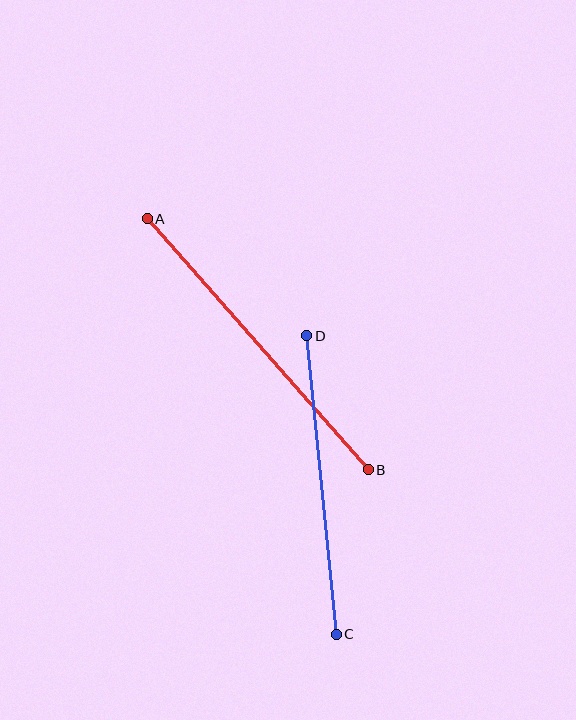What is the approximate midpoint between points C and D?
The midpoint is at approximately (322, 485) pixels.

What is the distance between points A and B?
The distance is approximately 335 pixels.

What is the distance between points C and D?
The distance is approximately 300 pixels.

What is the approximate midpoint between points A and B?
The midpoint is at approximately (258, 344) pixels.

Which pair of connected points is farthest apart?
Points A and B are farthest apart.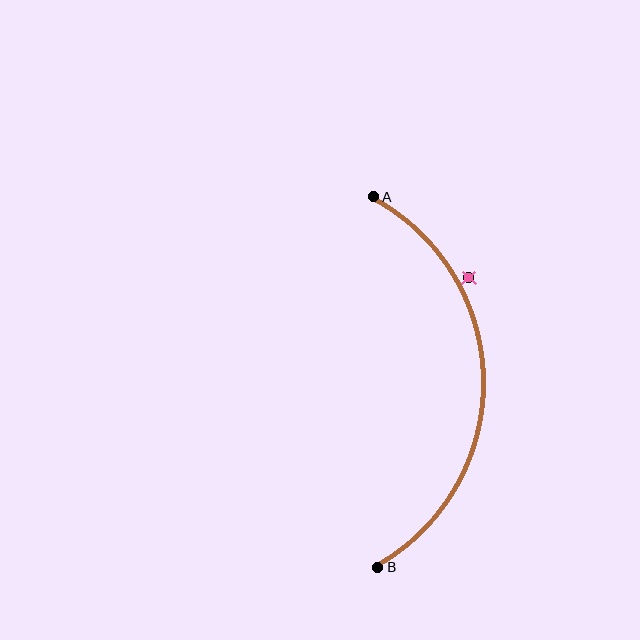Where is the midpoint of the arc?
The arc midpoint is the point on the curve farthest from the straight line joining A and B. It sits to the right of that line.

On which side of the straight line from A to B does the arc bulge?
The arc bulges to the right of the straight line connecting A and B.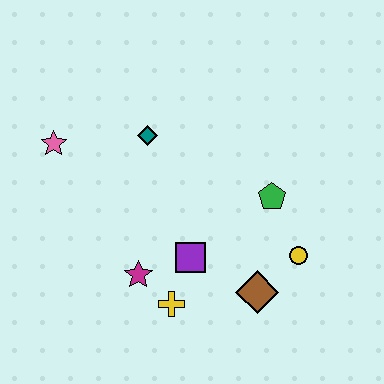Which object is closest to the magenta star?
The yellow cross is closest to the magenta star.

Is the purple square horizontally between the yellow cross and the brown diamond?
Yes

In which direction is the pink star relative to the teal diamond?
The pink star is to the left of the teal diamond.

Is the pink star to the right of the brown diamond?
No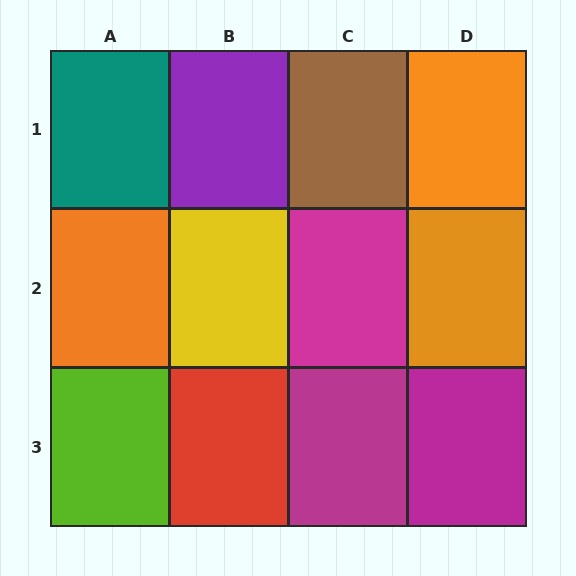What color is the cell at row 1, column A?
Teal.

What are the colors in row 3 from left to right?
Lime, red, magenta, magenta.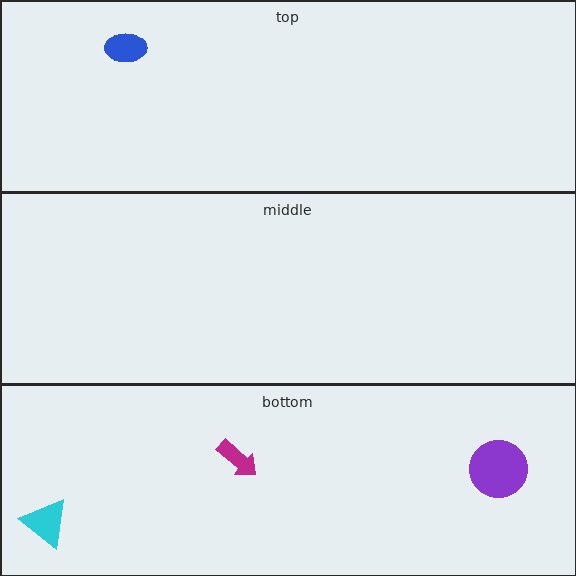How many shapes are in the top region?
1.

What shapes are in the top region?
The blue ellipse.